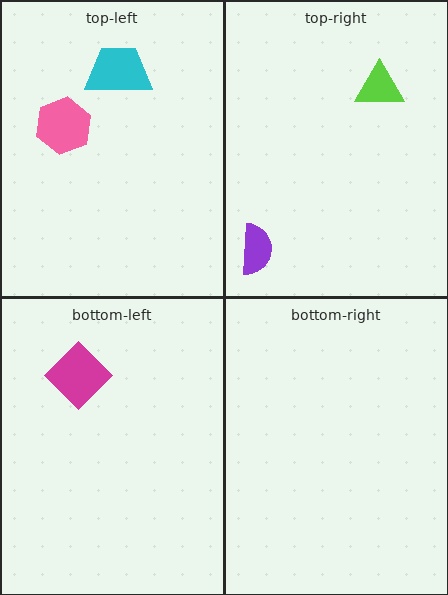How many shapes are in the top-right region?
2.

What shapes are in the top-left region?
The pink hexagon, the cyan trapezoid.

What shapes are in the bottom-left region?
The magenta diamond.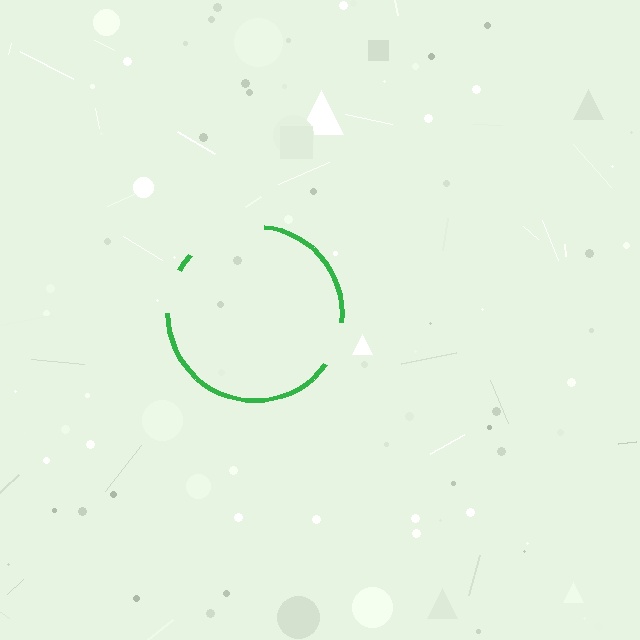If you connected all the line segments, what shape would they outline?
They would outline a circle.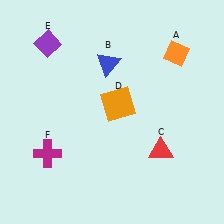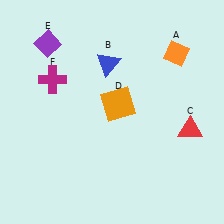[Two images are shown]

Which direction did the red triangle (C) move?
The red triangle (C) moved right.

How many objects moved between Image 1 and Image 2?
2 objects moved between the two images.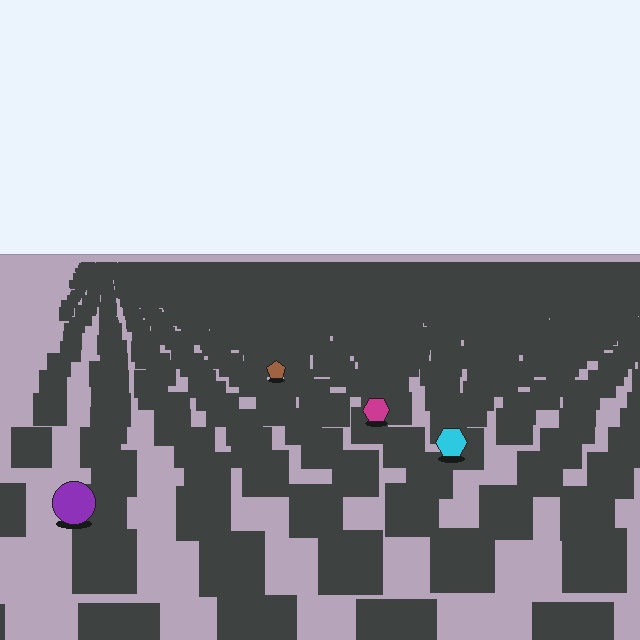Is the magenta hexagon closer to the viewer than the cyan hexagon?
No. The cyan hexagon is closer — you can tell from the texture gradient: the ground texture is coarser near it.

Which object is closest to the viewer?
The purple circle is closest. The texture marks near it are larger and more spread out.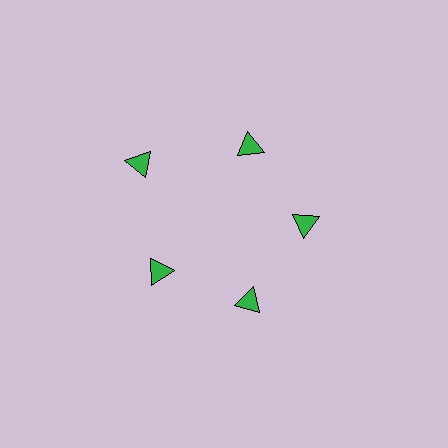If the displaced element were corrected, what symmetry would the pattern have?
It would have 5-fold rotational symmetry — the pattern would map onto itself every 72 degrees.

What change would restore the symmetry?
The symmetry would be restored by moving it inward, back onto the ring so that all 5 triangles sit at equal angles and equal distance from the center.